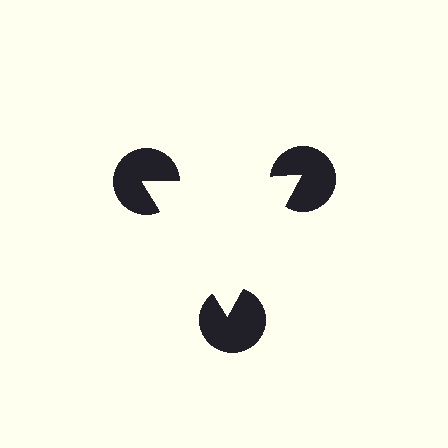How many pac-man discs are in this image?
There are 3 — one at each vertex of the illusory triangle.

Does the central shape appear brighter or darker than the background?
It typically appears slightly brighter than the background, even though no actual brightness change is drawn.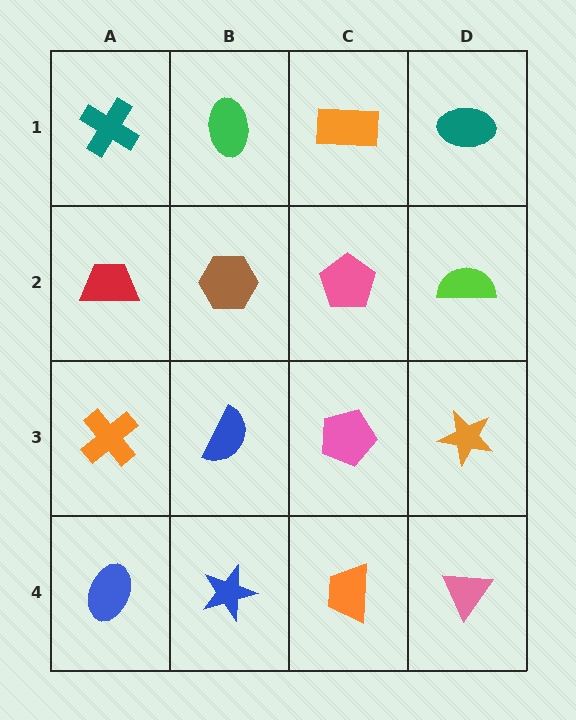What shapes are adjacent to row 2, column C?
An orange rectangle (row 1, column C), a pink pentagon (row 3, column C), a brown hexagon (row 2, column B), a lime semicircle (row 2, column D).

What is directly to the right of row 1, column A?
A green ellipse.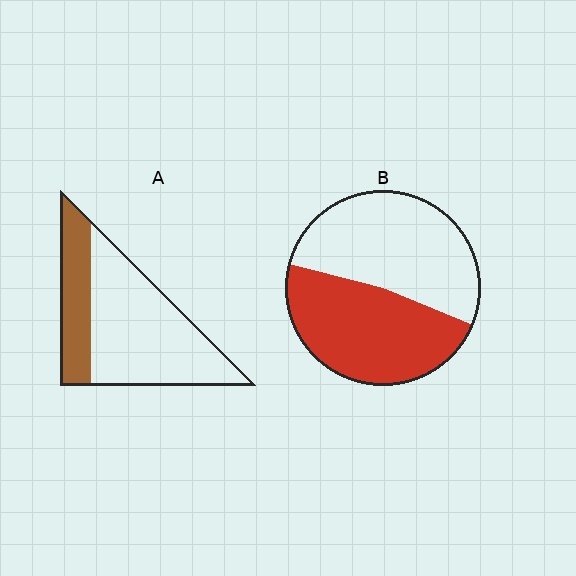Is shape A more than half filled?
No.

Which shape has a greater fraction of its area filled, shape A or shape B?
Shape B.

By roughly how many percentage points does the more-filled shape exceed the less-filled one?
By roughly 20 percentage points (B over A).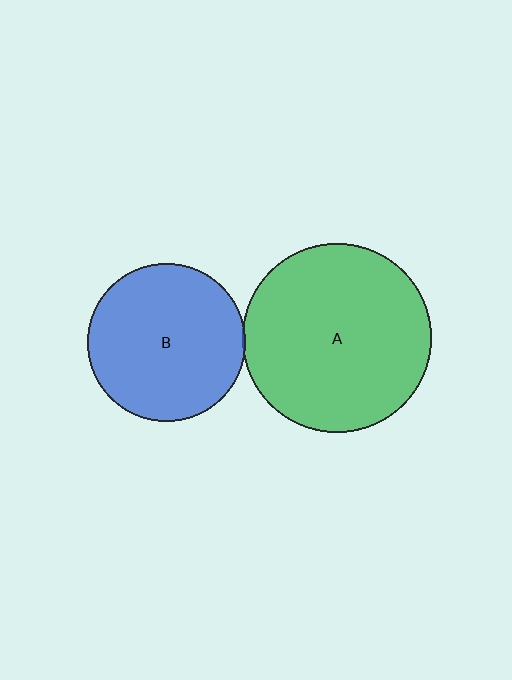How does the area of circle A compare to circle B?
Approximately 1.4 times.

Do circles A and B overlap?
Yes.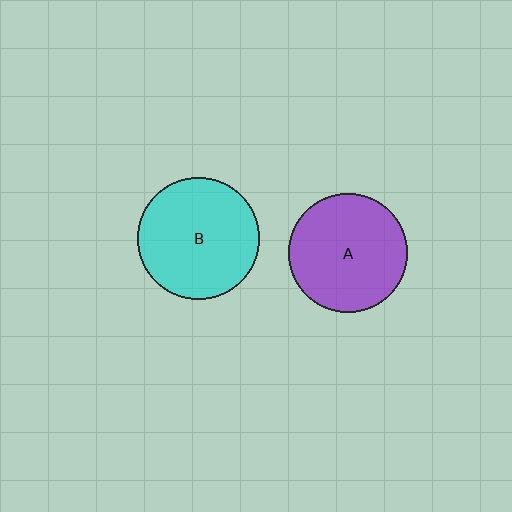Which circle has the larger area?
Circle B (cyan).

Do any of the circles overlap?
No, none of the circles overlap.